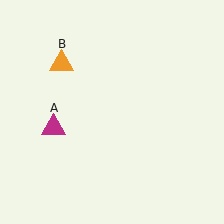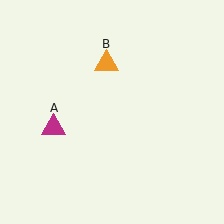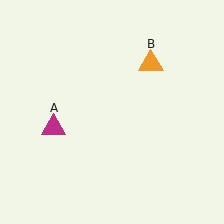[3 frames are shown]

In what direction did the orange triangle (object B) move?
The orange triangle (object B) moved right.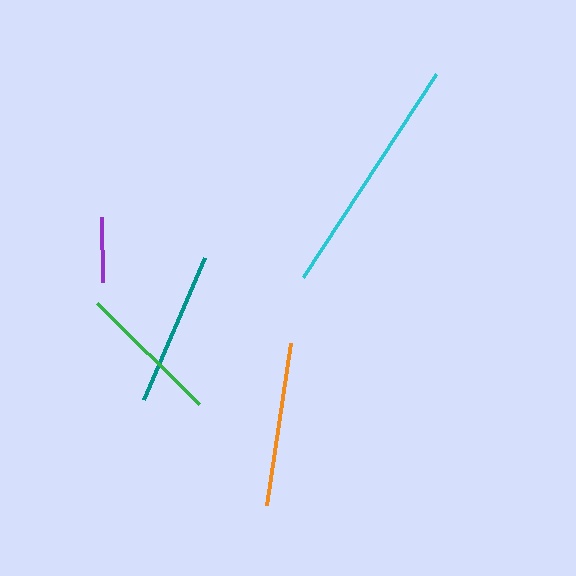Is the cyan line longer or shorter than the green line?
The cyan line is longer than the green line.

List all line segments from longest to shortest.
From longest to shortest: cyan, orange, teal, green, purple.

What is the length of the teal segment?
The teal segment is approximately 155 pixels long.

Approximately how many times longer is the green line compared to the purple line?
The green line is approximately 2.2 times the length of the purple line.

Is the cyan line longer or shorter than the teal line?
The cyan line is longer than the teal line.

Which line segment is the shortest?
The purple line is the shortest at approximately 65 pixels.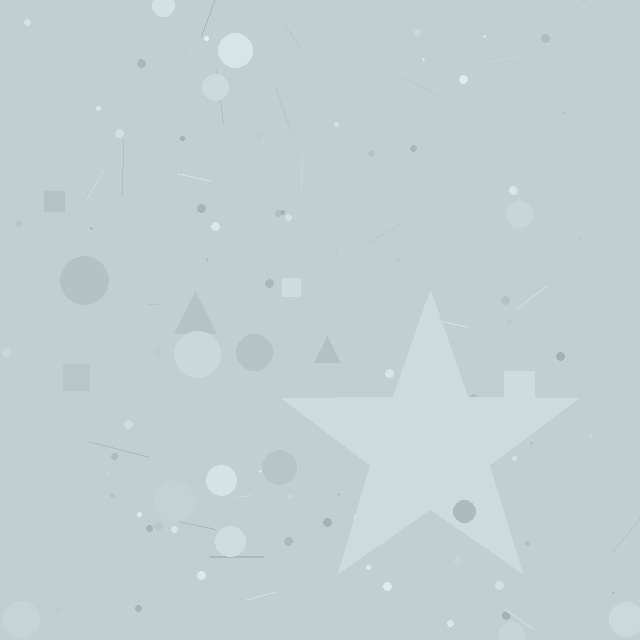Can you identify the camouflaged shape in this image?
The camouflaged shape is a star.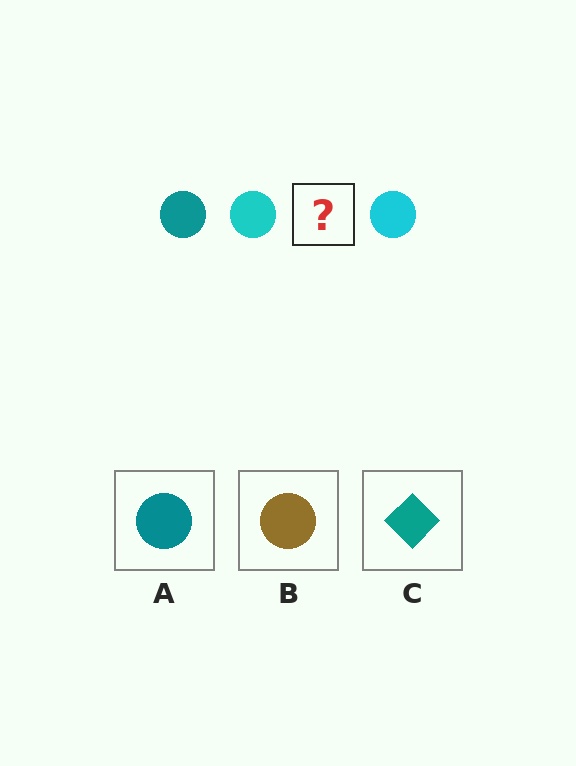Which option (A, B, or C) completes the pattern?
A.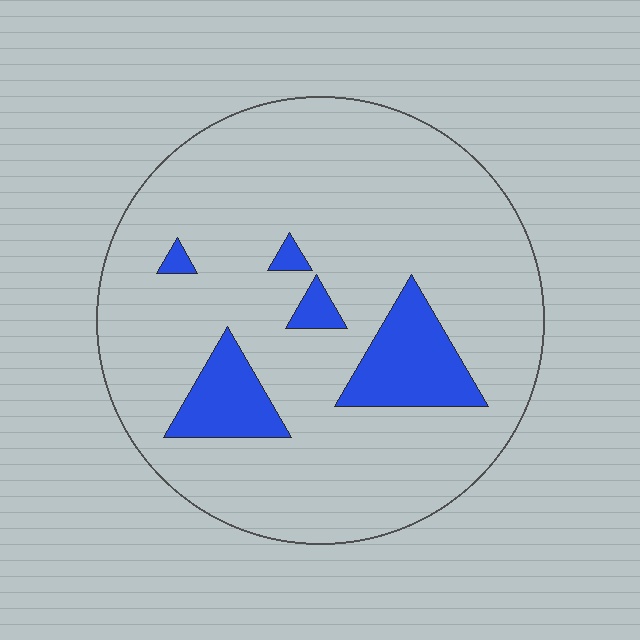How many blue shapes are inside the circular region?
5.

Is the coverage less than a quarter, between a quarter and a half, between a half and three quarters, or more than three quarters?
Less than a quarter.